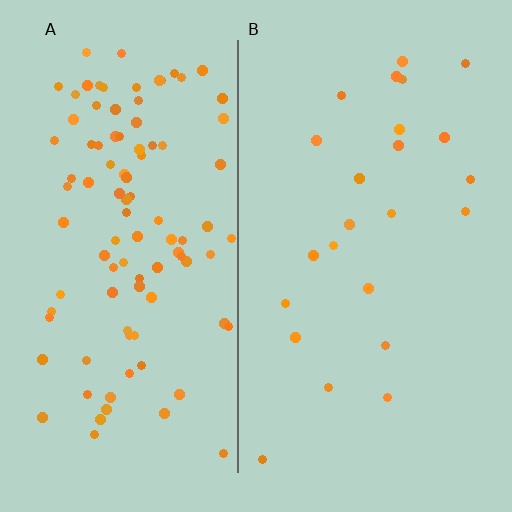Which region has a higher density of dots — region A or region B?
A (the left).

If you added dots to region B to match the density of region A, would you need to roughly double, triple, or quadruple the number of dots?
Approximately quadruple.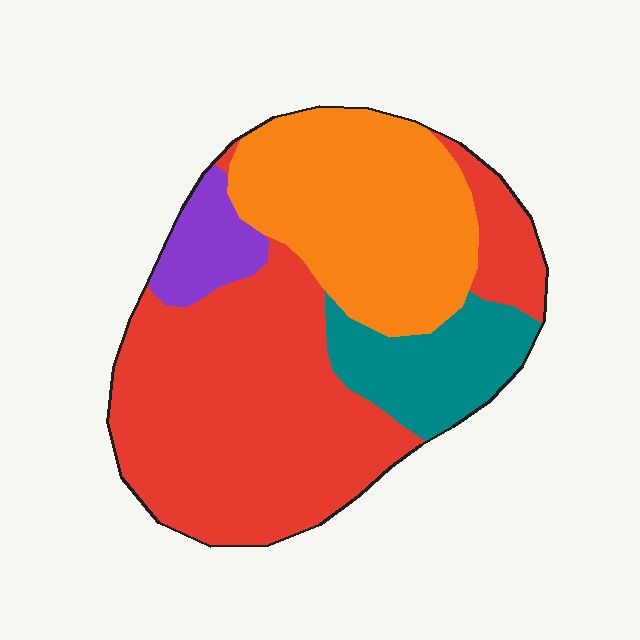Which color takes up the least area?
Purple, at roughly 5%.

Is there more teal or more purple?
Teal.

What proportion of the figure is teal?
Teal covers 13% of the figure.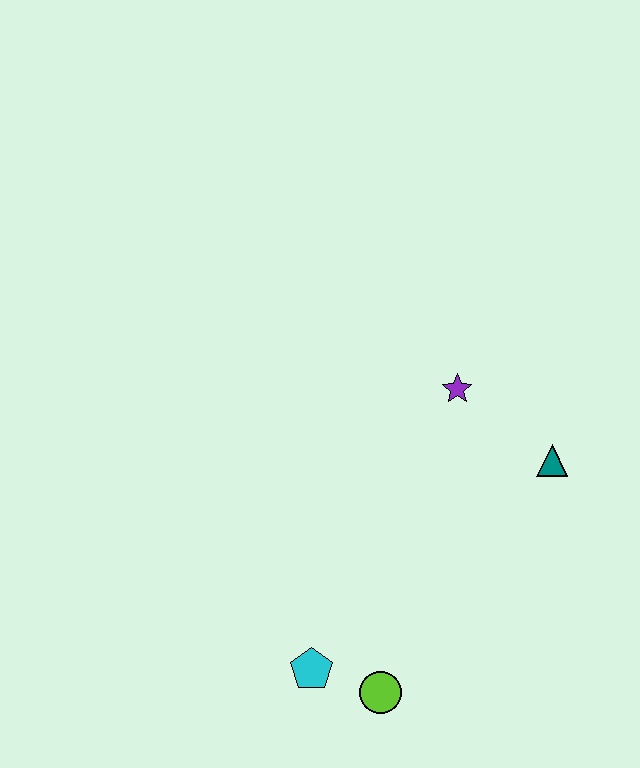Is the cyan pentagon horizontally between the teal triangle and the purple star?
No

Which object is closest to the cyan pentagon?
The lime circle is closest to the cyan pentagon.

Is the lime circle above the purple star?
No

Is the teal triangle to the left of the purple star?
No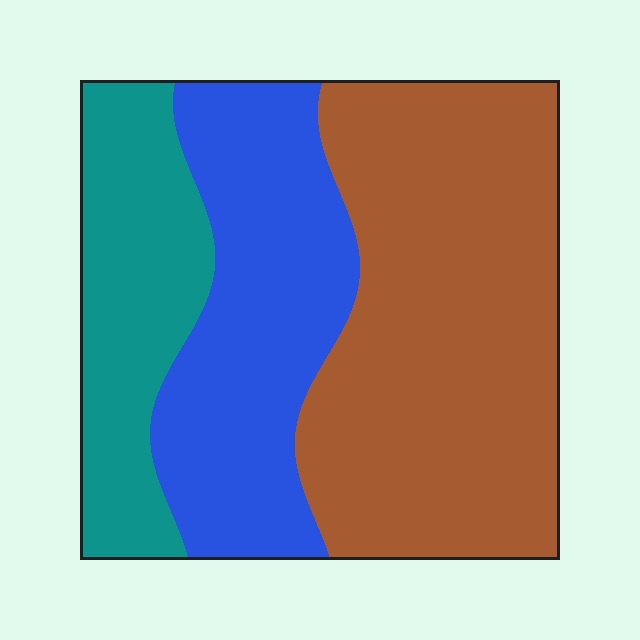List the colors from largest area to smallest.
From largest to smallest: brown, blue, teal.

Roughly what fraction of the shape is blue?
Blue covers around 30% of the shape.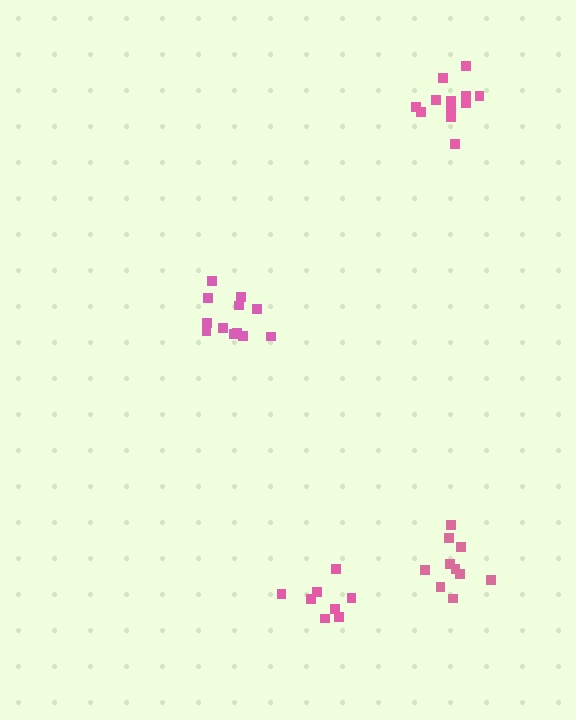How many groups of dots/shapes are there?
There are 4 groups.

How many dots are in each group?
Group 1: 10 dots, Group 2: 12 dots, Group 3: 8 dots, Group 4: 12 dots (42 total).